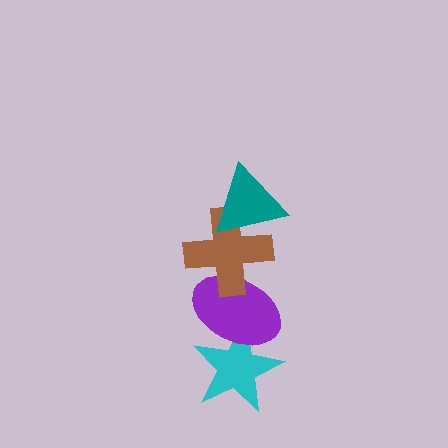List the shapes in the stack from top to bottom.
From top to bottom: the teal triangle, the brown cross, the purple ellipse, the cyan star.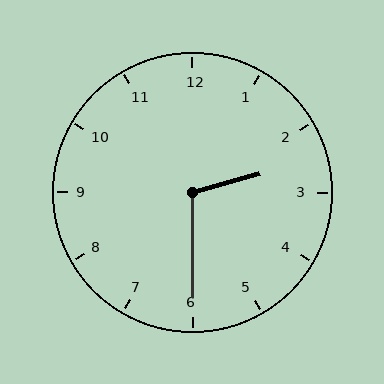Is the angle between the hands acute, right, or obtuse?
It is obtuse.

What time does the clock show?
2:30.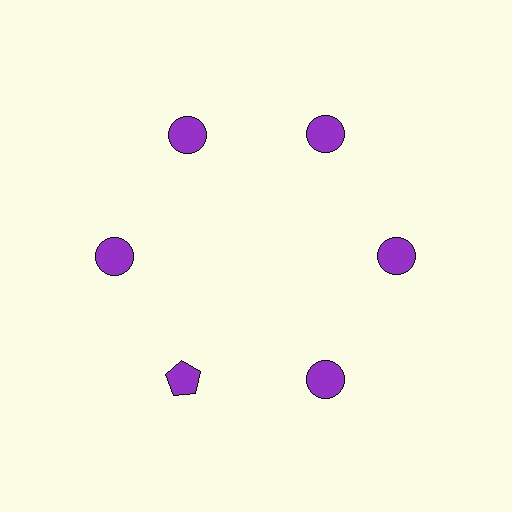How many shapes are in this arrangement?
There are 6 shapes arranged in a ring pattern.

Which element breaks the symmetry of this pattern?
The purple pentagon at roughly the 7 o'clock position breaks the symmetry. All other shapes are purple circles.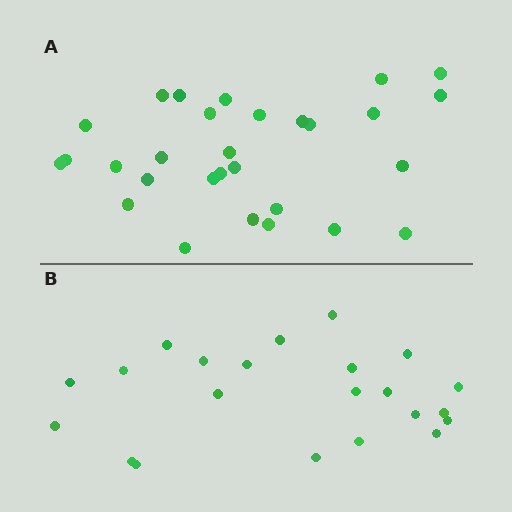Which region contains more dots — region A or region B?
Region A (the top region) has more dots.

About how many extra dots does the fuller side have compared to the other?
Region A has roughly 8 or so more dots than region B.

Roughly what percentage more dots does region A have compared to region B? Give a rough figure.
About 30% more.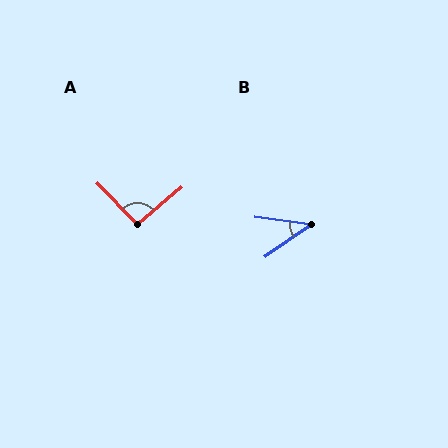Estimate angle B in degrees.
Approximately 43 degrees.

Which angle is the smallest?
B, at approximately 43 degrees.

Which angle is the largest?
A, at approximately 93 degrees.